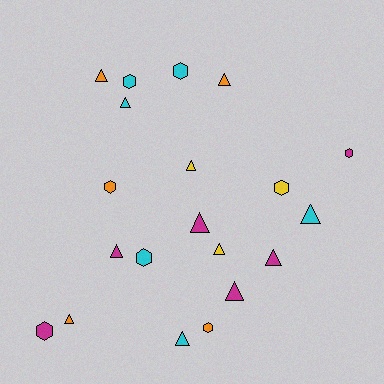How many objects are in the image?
There are 20 objects.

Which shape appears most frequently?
Triangle, with 12 objects.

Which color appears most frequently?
Magenta, with 6 objects.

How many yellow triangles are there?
There are 2 yellow triangles.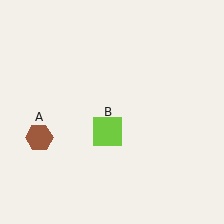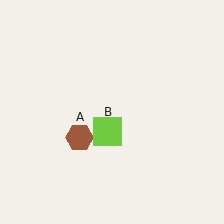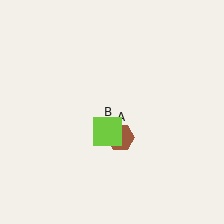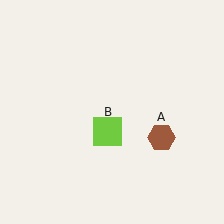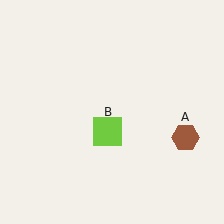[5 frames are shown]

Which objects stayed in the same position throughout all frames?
Lime square (object B) remained stationary.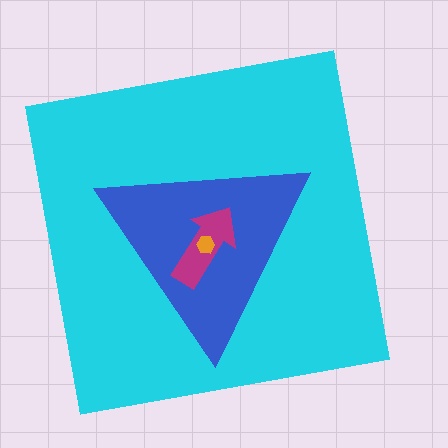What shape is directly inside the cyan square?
The blue triangle.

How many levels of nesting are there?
4.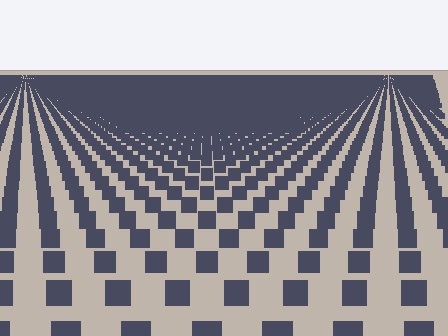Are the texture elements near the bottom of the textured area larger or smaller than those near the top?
Larger. Near the bottom, elements are closer to the viewer and appear at a bigger on-screen size.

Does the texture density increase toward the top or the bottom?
Density increases toward the top.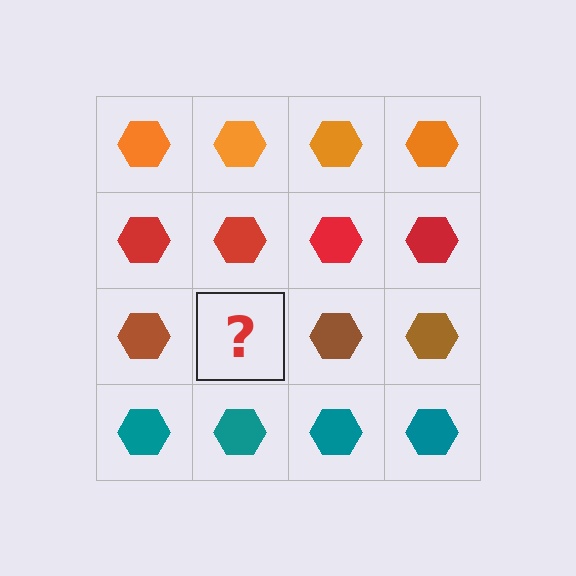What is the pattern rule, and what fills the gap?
The rule is that each row has a consistent color. The gap should be filled with a brown hexagon.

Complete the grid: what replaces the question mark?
The question mark should be replaced with a brown hexagon.